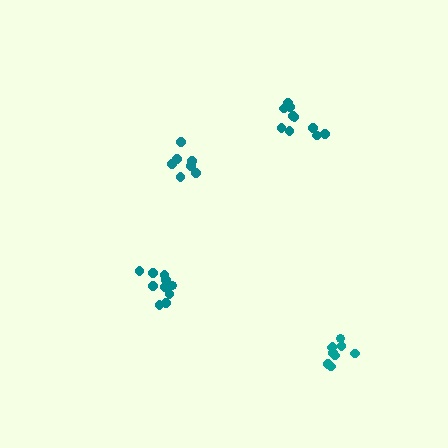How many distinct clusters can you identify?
There are 4 distinct clusters.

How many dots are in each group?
Group 1: 7 dots, Group 2: 11 dots, Group 3: 10 dots, Group 4: 9 dots (37 total).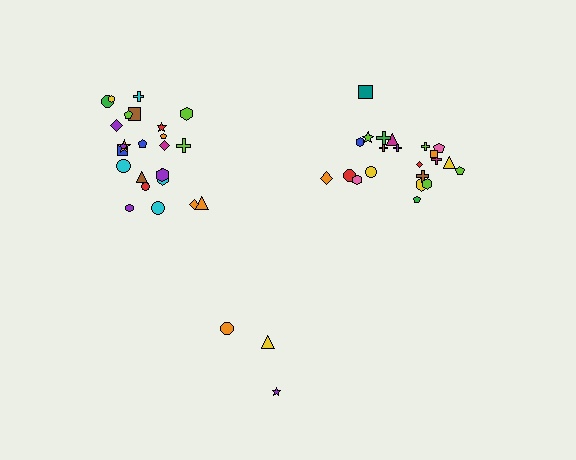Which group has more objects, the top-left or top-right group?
The top-left group.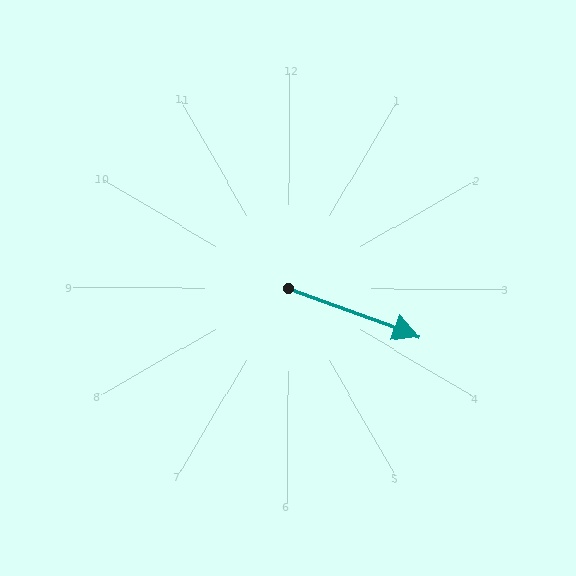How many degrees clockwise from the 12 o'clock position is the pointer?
Approximately 110 degrees.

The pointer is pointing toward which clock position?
Roughly 4 o'clock.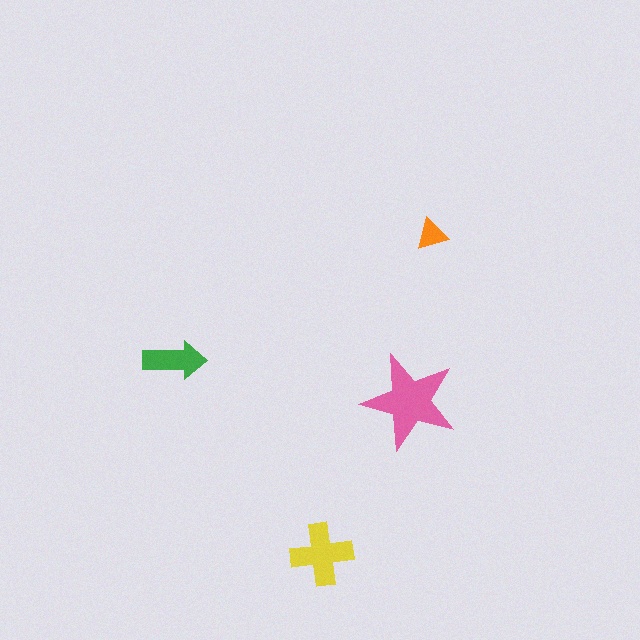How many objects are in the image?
There are 4 objects in the image.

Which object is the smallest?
The orange triangle.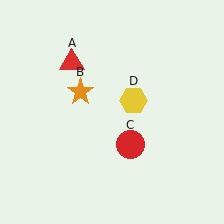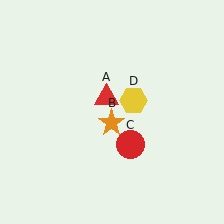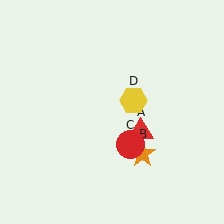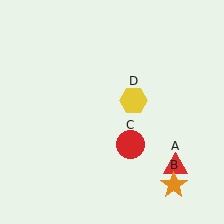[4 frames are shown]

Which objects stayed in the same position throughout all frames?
Red circle (object C) and yellow hexagon (object D) remained stationary.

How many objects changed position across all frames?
2 objects changed position: red triangle (object A), orange star (object B).